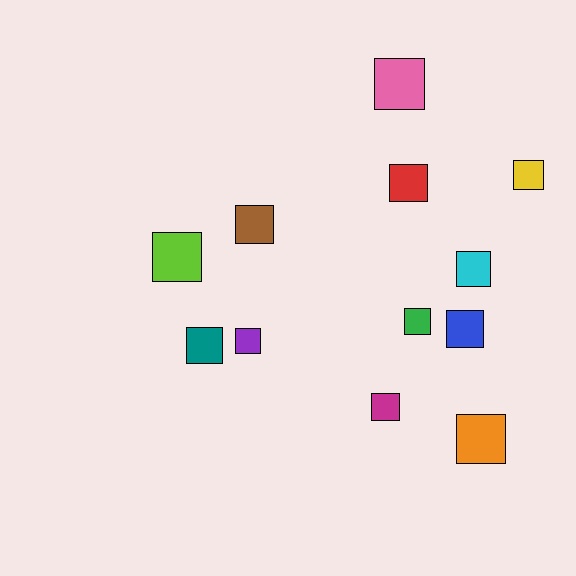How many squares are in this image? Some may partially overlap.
There are 12 squares.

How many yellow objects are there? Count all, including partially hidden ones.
There is 1 yellow object.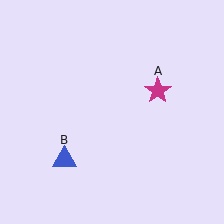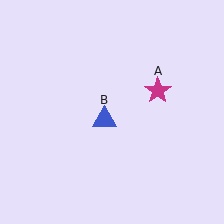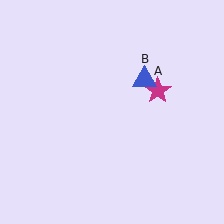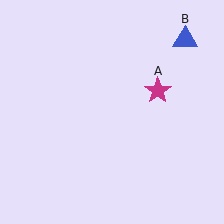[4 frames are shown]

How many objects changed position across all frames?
1 object changed position: blue triangle (object B).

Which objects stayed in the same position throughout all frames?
Magenta star (object A) remained stationary.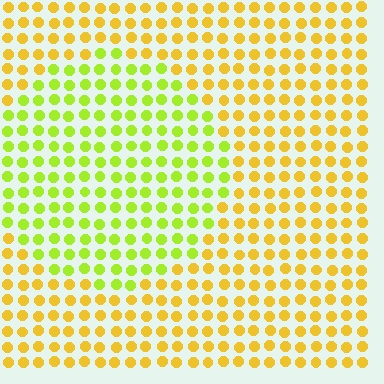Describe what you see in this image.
The image is filled with small yellow elements in a uniform arrangement. A circle-shaped region is visible where the elements are tinted to a slightly different hue, forming a subtle color boundary.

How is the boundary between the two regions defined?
The boundary is defined purely by a slight shift in hue (about 37 degrees). Spacing, size, and orientation are identical on both sides.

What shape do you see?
I see a circle.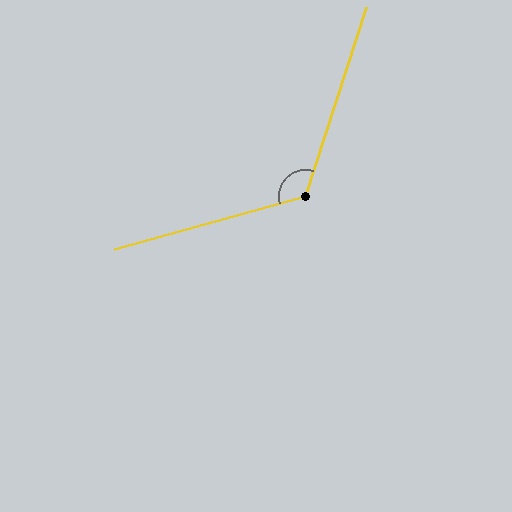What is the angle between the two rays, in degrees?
Approximately 124 degrees.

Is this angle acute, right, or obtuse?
It is obtuse.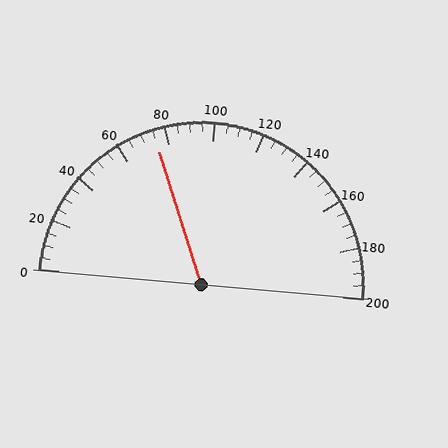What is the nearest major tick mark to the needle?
The nearest major tick mark is 80.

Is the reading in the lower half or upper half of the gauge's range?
The reading is in the lower half of the range (0 to 200).